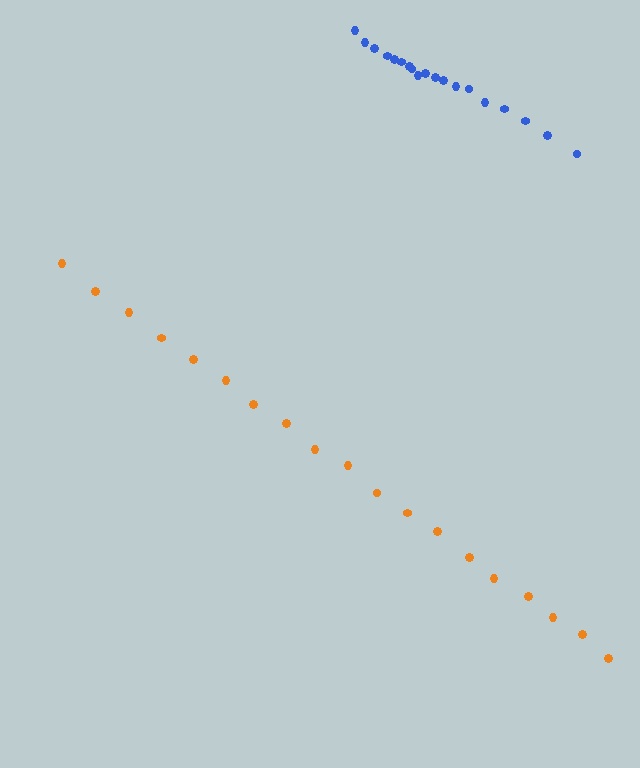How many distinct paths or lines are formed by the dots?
There are 2 distinct paths.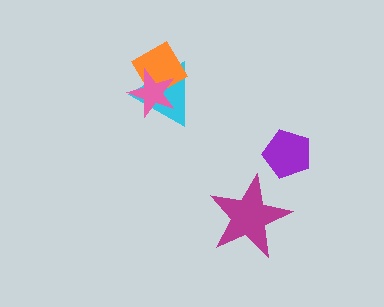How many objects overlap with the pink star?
2 objects overlap with the pink star.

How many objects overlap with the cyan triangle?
2 objects overlap with the cyan triangle.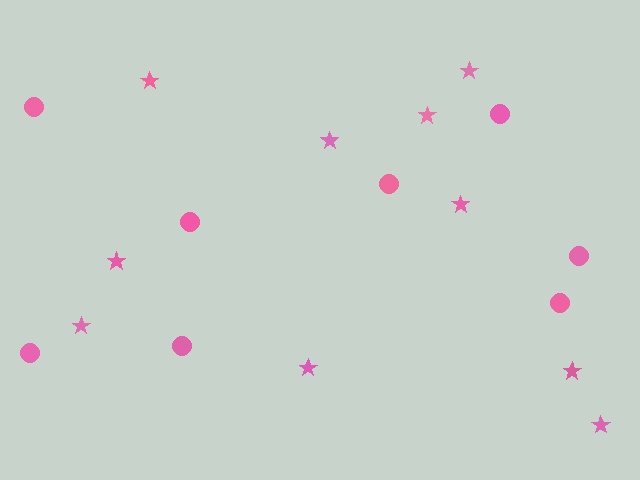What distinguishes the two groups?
There are 2 groups: one group of circles (8) and one group of stars (10).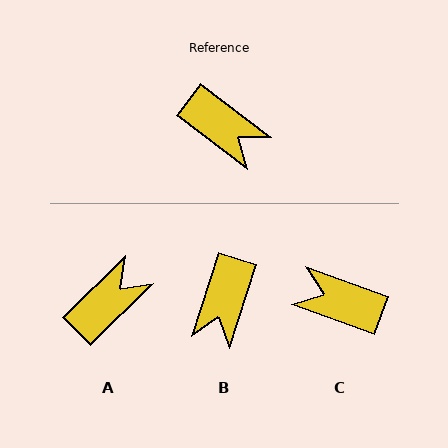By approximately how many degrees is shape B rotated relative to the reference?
Approximately 70 degrees clockwise.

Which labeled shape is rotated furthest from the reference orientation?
C, about 162 degrees away.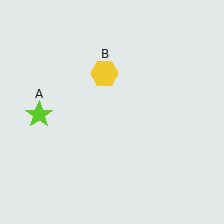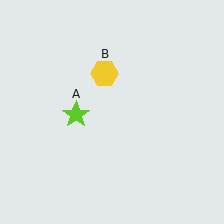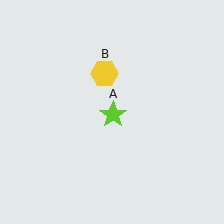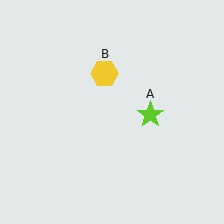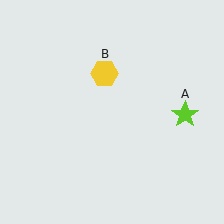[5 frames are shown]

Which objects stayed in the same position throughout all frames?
Yellow hexagon (object B) remained stationary.